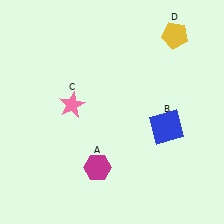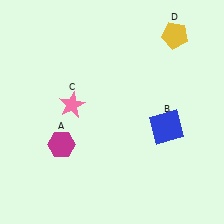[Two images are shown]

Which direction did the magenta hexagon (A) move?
The magenta hexagon (A) moved left.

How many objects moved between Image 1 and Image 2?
1 object moved between the two images.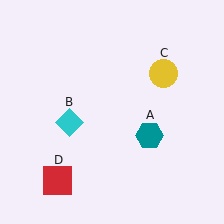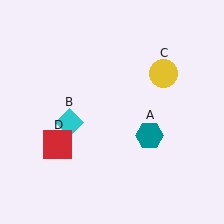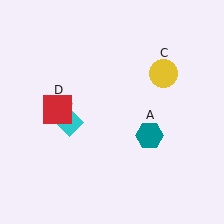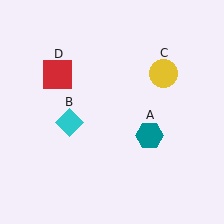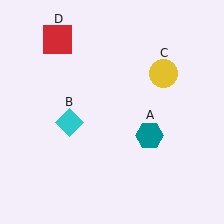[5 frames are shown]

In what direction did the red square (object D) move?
The red square (object D) moved up.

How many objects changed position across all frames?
1 object changed position: red square (object D).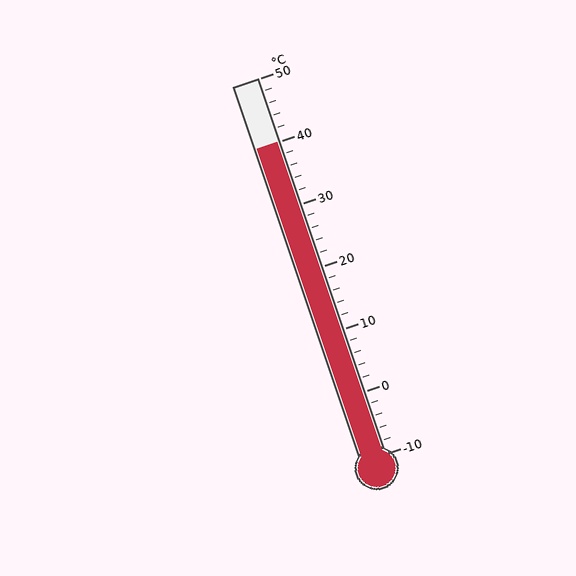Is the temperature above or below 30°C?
The temperature is above 30°C.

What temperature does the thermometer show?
The thermometer shows approximately 40°C.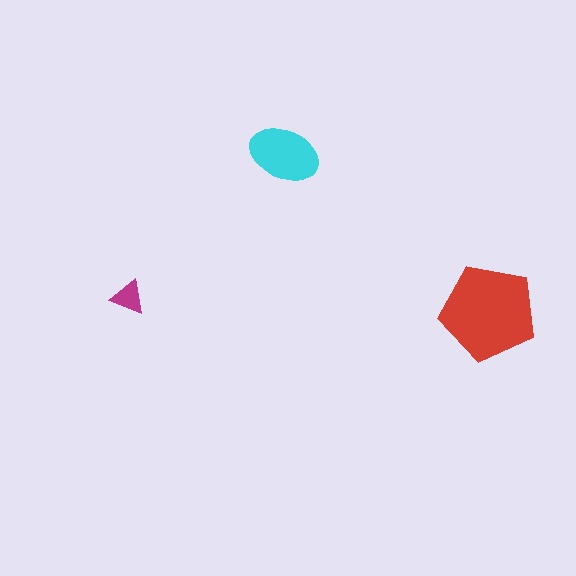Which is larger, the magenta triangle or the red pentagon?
The red pentagon.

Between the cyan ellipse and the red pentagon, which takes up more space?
The red pentagon.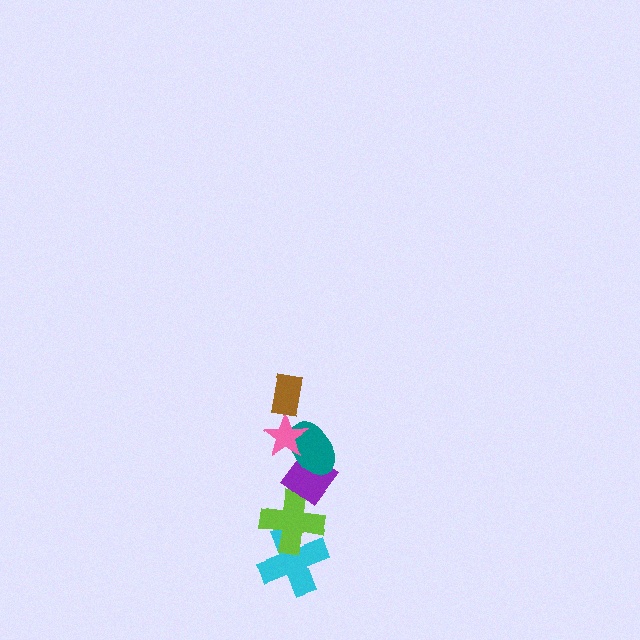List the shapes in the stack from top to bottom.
From top to bottom: the brown rectangle, the pink star, the teal ellipse, the purple diamond, the lime cross, the cyan cross.